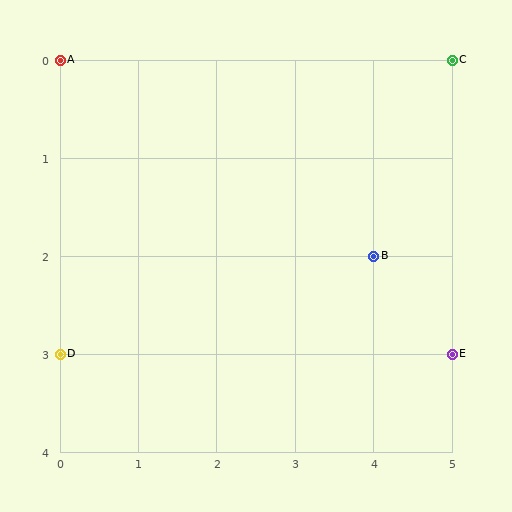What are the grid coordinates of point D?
Point D is at grid coordinates (0, 3).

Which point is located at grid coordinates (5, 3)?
Point E is at (5, 3).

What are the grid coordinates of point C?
Point C is at grid coordinates (5, 0).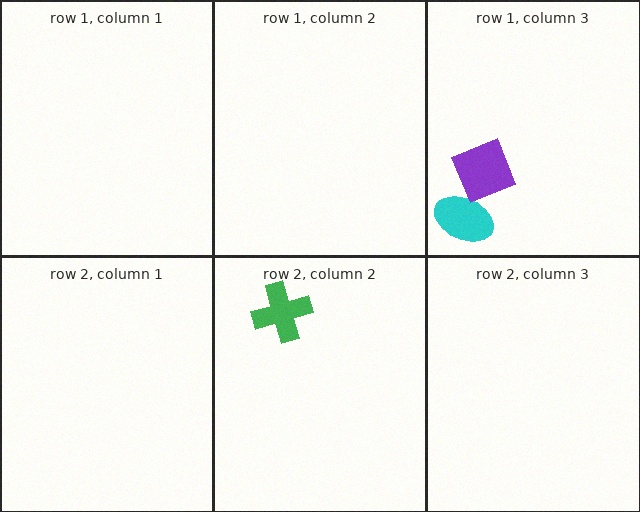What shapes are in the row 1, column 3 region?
The cyan ellipse, the purple diamond.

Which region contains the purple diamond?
The row 1, column 3 region.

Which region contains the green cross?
The row 2, column 2 region.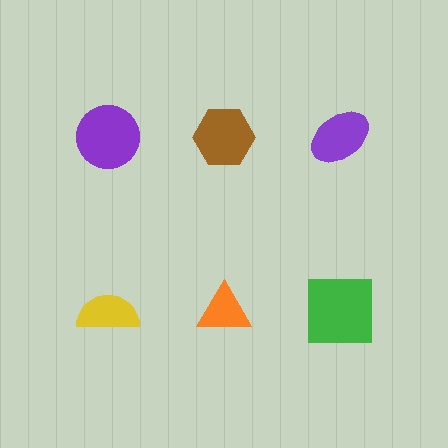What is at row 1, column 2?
A brown hexagon.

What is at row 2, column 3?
A green square.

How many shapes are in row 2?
3 shapes.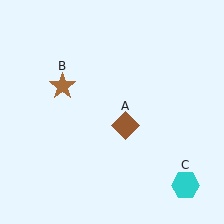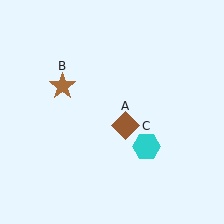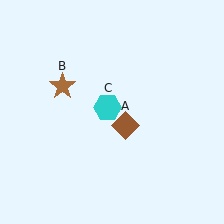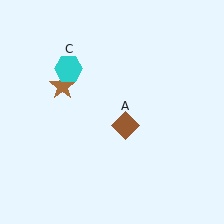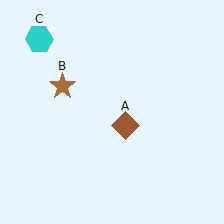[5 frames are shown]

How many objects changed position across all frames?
1 object changed position: cyan hexagon (object C).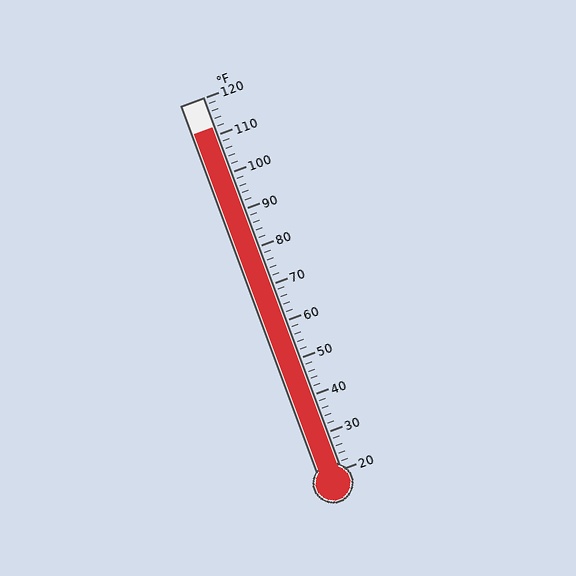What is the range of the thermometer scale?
The thermometer scale ranges from 20°F to 120°F.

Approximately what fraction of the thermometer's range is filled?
The thermometer is filled to approximately 90% of its range.